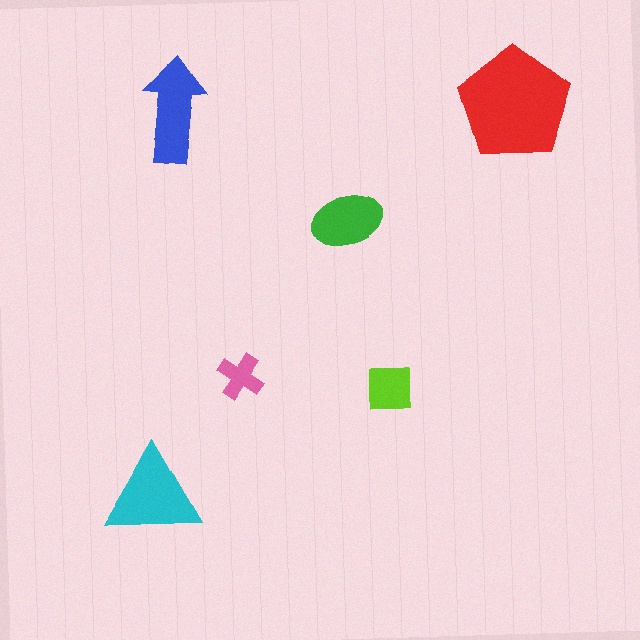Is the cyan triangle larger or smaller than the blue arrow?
Larger.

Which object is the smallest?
The pink cross.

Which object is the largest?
The red pentagon.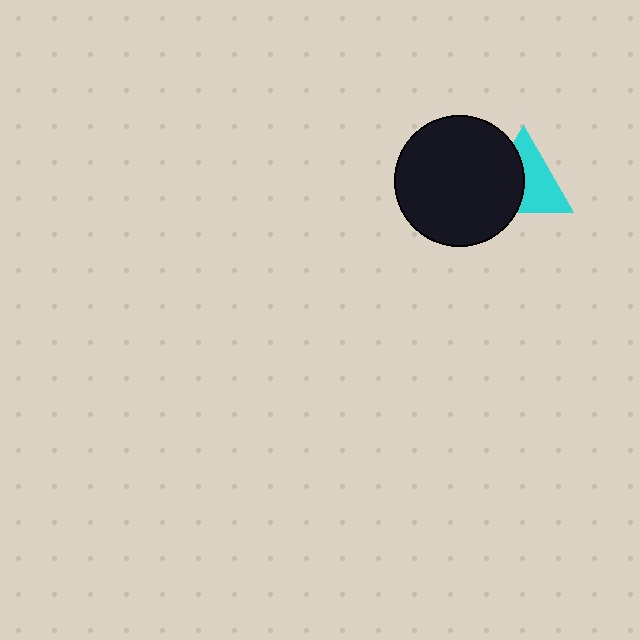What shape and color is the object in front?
The object in front is a black circle.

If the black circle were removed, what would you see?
You would see the complete cyan triangle.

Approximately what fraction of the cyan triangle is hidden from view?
Roughly 45% of the cyan triangle is hidden behind the black circle.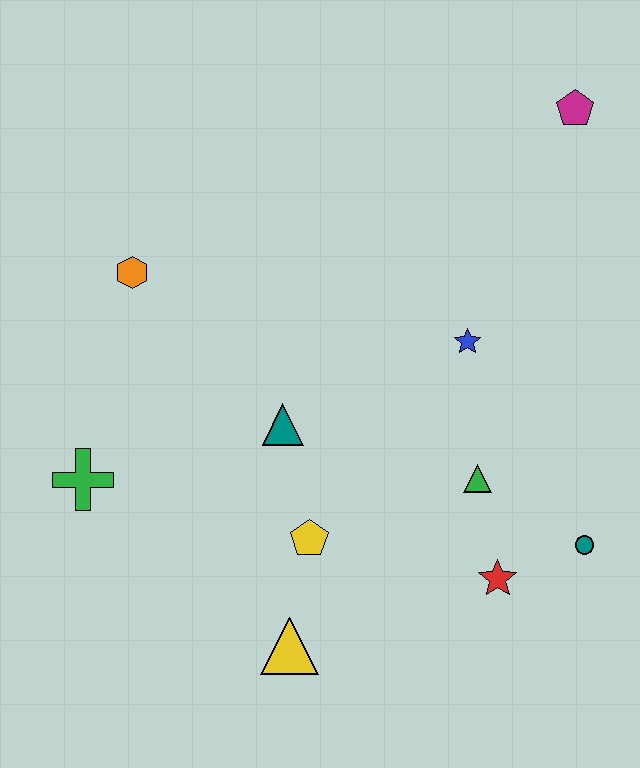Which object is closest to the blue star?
The green triangle is closest to the blue star.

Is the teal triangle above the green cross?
Yes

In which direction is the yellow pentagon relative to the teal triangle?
The yellow pentagon is below the teal triangle.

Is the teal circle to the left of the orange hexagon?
No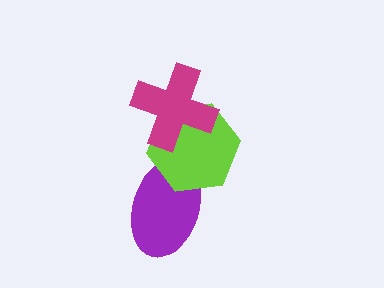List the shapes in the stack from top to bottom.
From top to bottom: the magenta cross, the lime hexagon, the purple ellipse.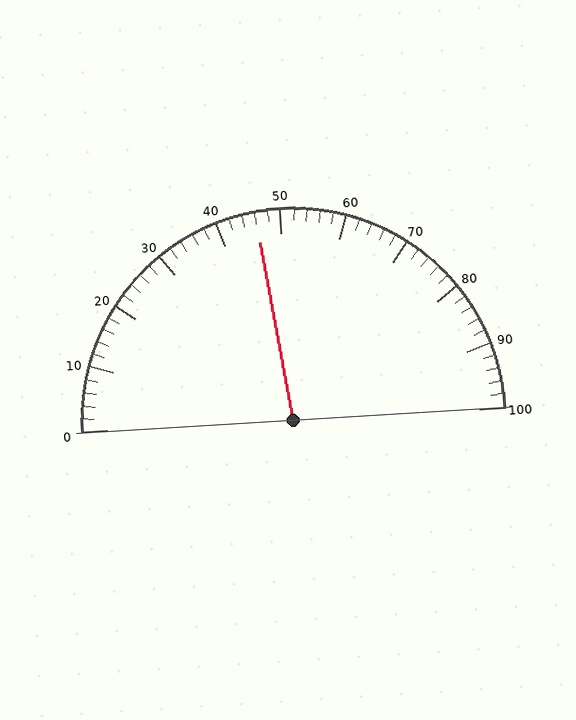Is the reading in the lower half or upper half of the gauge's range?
The reading is in the lower half of the range (0 to 100).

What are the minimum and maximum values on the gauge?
The gauge ranges from 0 to 100.